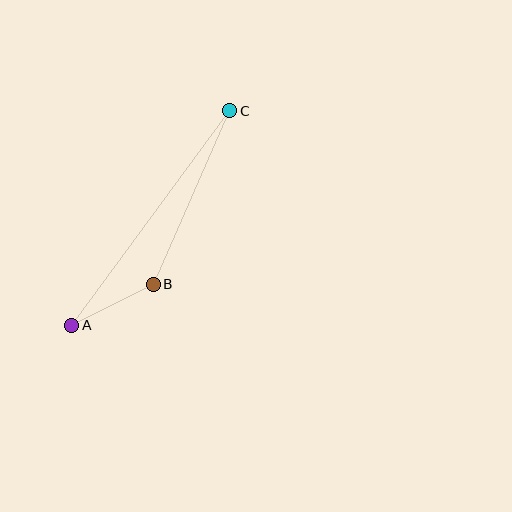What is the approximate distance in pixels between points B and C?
The distance between B and C is approximately 189 pixels.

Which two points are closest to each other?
Points A and B are closest to each other.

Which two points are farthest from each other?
Points A and C are farthest from each other.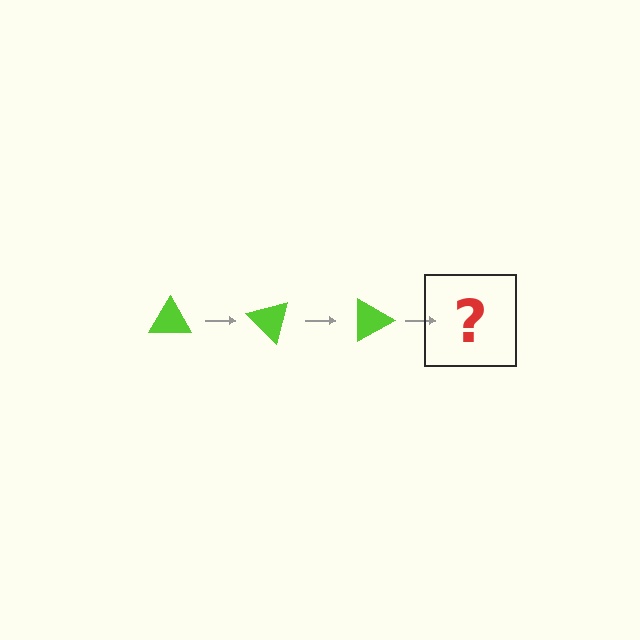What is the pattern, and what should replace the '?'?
The pattern is that the triangle rotates 45 degrees each step. The '?' should be a lime triangle rotated 135 degrees.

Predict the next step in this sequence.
The next step is a lime triangle rotated 135 degrees.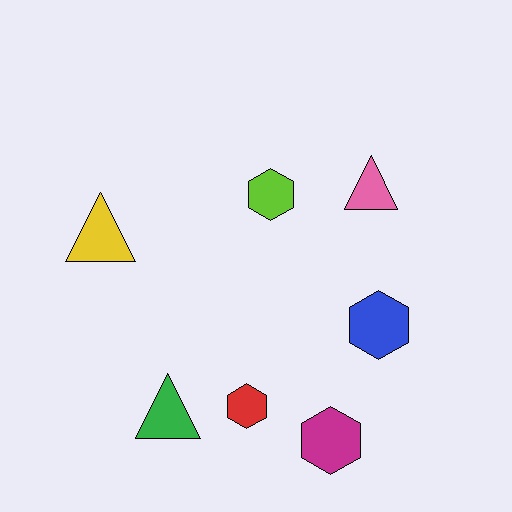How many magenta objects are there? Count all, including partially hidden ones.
There is 1 magenta object.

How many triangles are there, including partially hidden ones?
There are 3 triangles.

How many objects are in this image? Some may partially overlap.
There are 7 objects.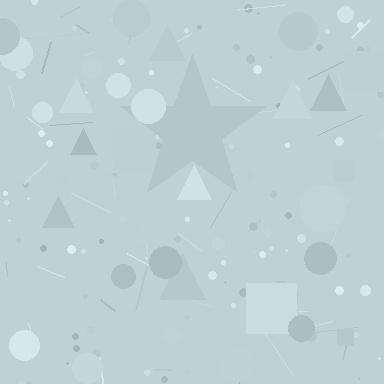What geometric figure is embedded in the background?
A star is embedded in the background.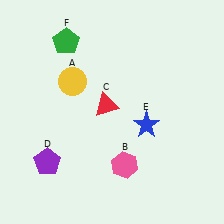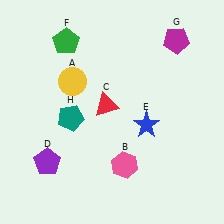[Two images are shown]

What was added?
A magenta pentagon (G), a teal pentagon (H) were added in Image 2.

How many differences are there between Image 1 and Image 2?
There are 2 differences between the two images.